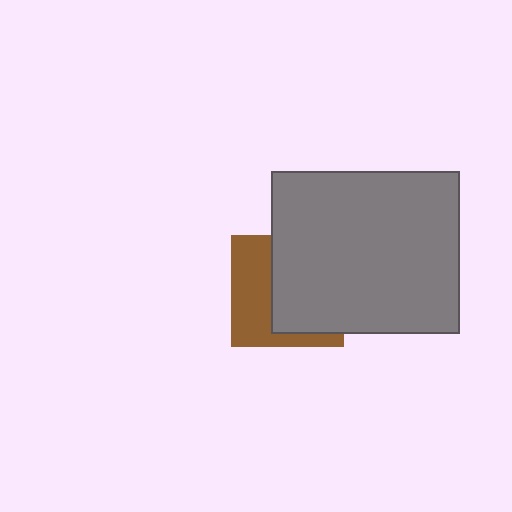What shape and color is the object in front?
The object in front is a gray rectangle.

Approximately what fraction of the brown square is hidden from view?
Roughly 56% of the brown square is hidden behind the gray rectangle.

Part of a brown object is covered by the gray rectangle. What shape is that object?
It is a square.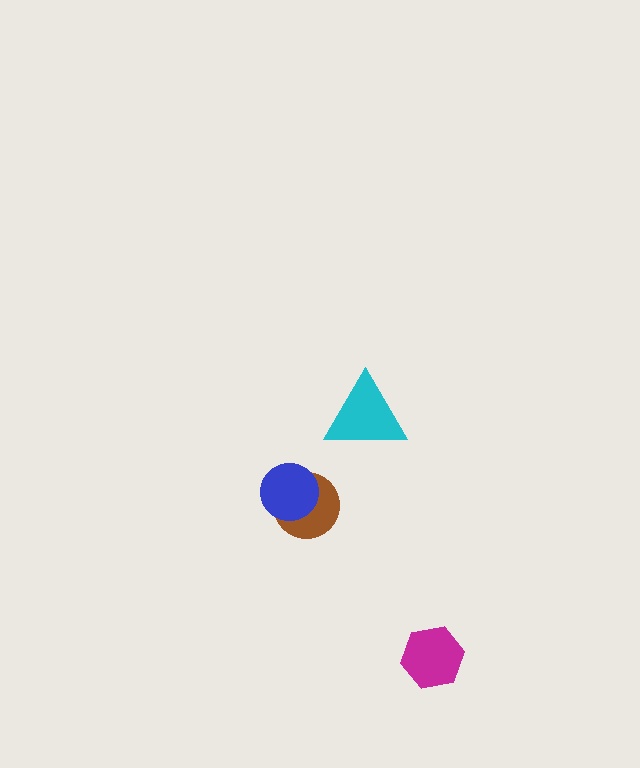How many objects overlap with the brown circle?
1 object overlaps with the brown circle.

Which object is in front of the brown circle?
The blue circle is in front of the brown circle.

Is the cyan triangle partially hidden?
No, no other shape covers it.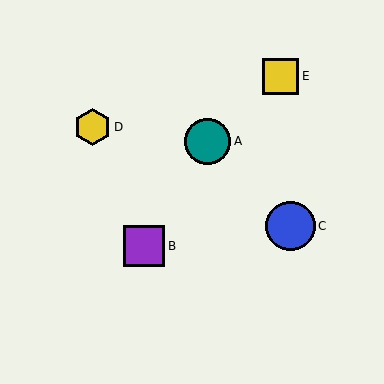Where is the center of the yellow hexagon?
The center of the yellow hexagon is at (92, 127).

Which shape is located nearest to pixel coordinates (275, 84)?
The yellow square (labeled E) at (281, 76) is nearest to that location.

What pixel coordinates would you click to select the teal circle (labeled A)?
Click at (208, 141) to select the teal circle A.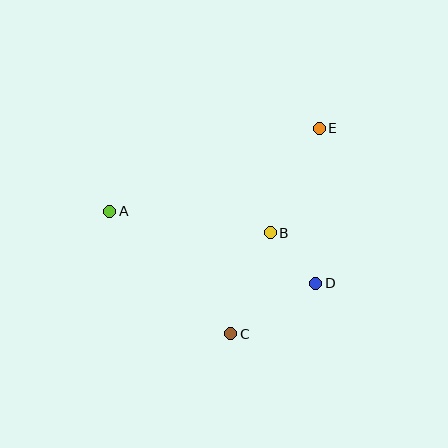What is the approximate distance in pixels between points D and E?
The distance between D and E is approximately 155 pixels.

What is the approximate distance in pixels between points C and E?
The distance between C and E is approximately 224 pixels.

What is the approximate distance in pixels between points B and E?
The distance between B and E is approximately 116 pixels.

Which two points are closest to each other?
Points B and D are closest to each other.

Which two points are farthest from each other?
Points A and E are farthest from each other.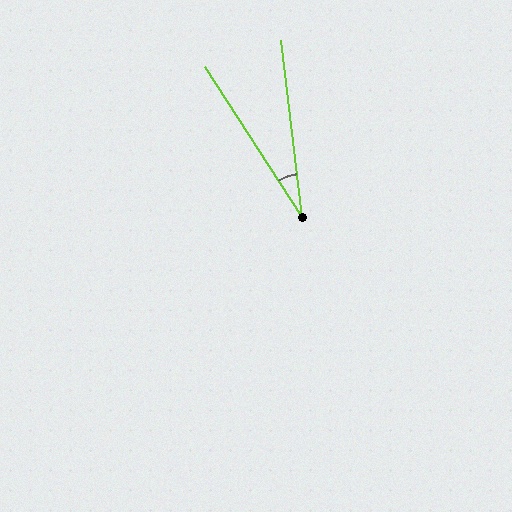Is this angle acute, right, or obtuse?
It is acute.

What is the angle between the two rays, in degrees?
Approximately 26 degrees.